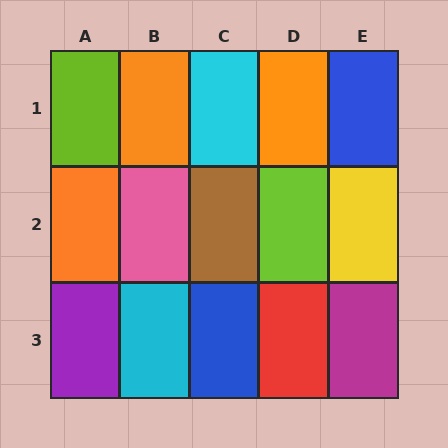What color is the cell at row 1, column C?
Cyan.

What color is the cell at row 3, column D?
Red.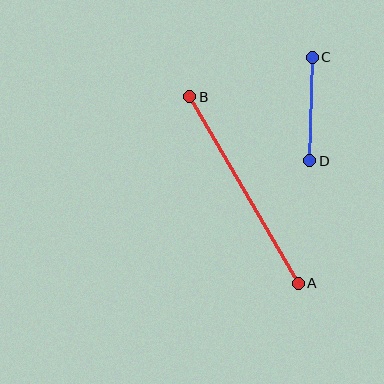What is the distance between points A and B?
The distance is approximately 216 pixels.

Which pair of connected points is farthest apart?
Points A and B are farthest apart.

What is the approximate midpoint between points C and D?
The midpoint is at approximately (311, 109) pixels.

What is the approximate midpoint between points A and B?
The midpoint is at approximately (244, 190) pixels.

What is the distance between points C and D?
The distance is approximately 104 pixels.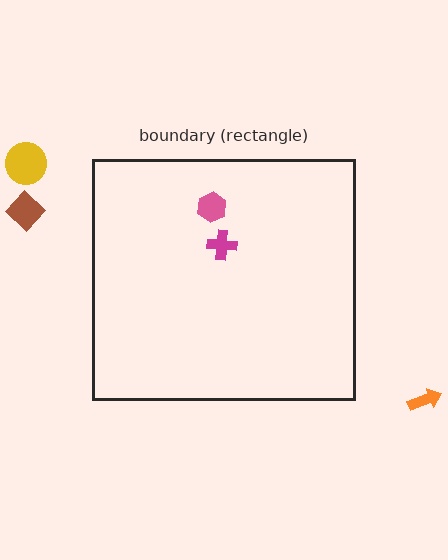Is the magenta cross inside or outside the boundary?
Inside.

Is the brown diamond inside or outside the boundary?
Outside.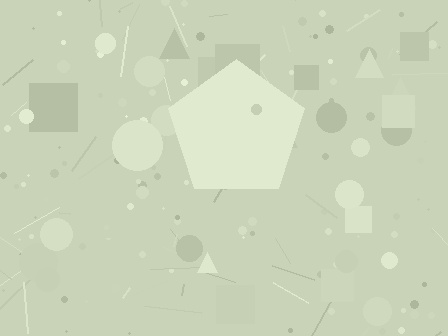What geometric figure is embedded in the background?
A pentagon is embedded in the background.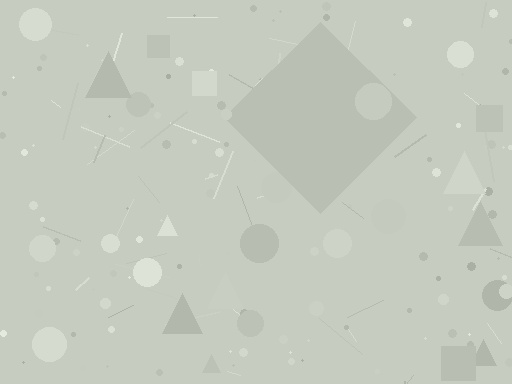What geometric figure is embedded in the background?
A diamond is embedded in the background.